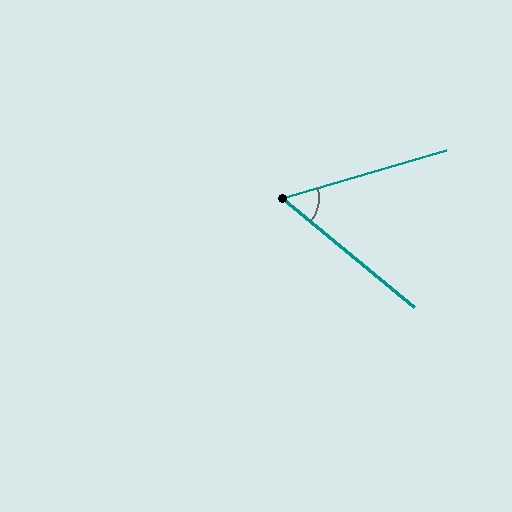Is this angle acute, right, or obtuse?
It is acute.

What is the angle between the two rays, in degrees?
Approximately 56 degrees.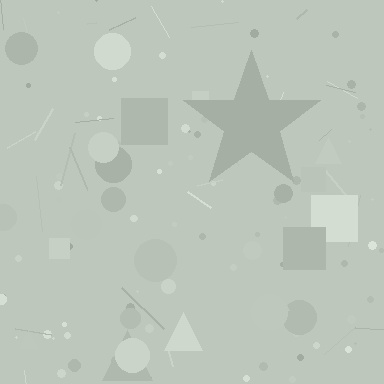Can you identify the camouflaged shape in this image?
The camouflaged shape is a star.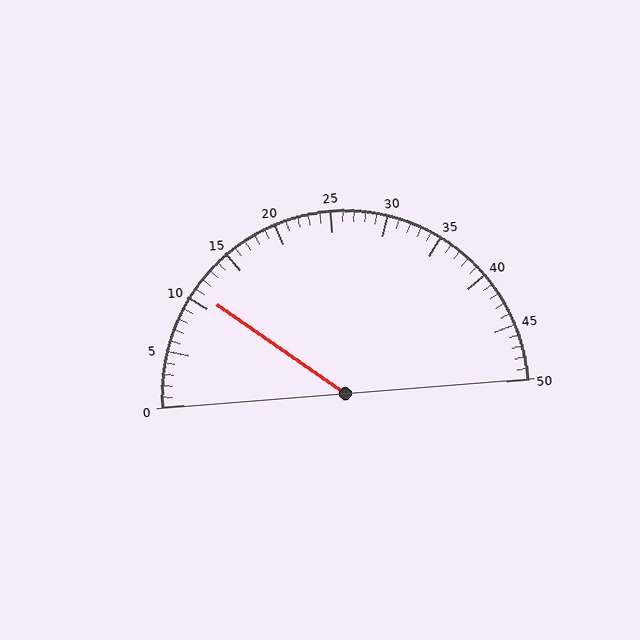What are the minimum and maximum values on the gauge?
The gauge ranges from 0 to 50.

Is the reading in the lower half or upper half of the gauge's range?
The reading is in the lower half of the range (0 to 50).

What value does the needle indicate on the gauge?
The needle indicates approximately 11.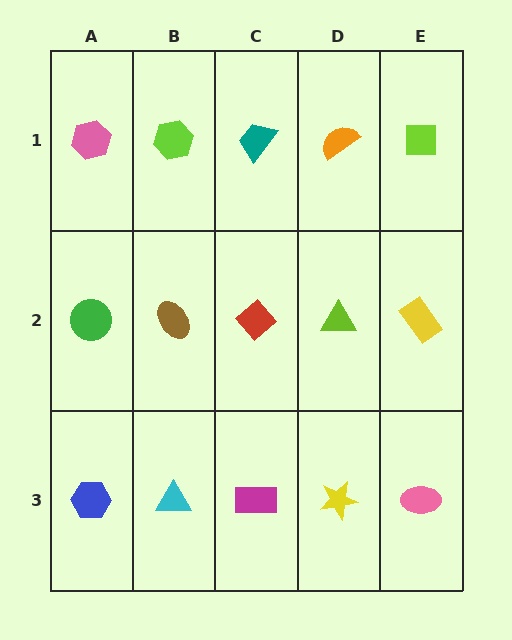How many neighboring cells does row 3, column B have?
3.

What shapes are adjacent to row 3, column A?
A green circle (row 2, column A), a cyan triangle (row 3, column B).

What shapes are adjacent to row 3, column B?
A brown ellipse (row 2, column B), a blue hexagon (row 3, column A), a magenta rectangle (row 3, column C).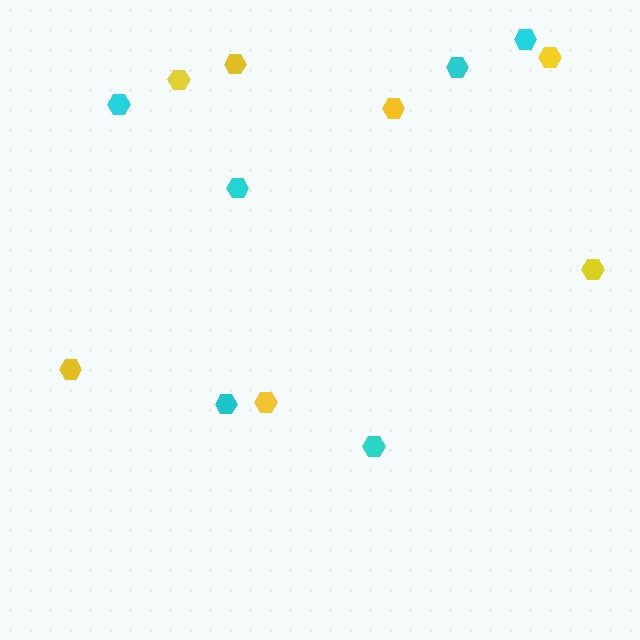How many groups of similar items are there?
There are 2 groups: one group of cyan hexagons (6) and one group of yellow hexagons (7).